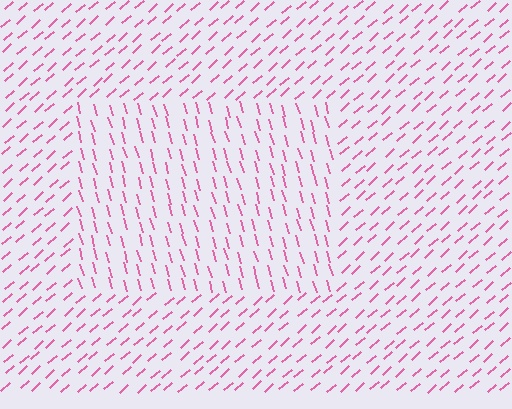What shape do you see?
I see a rectangle.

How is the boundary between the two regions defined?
The boundary is defined purely by a change in line orientation (approximately 65 degrees difference). All lines are the same color and thickness.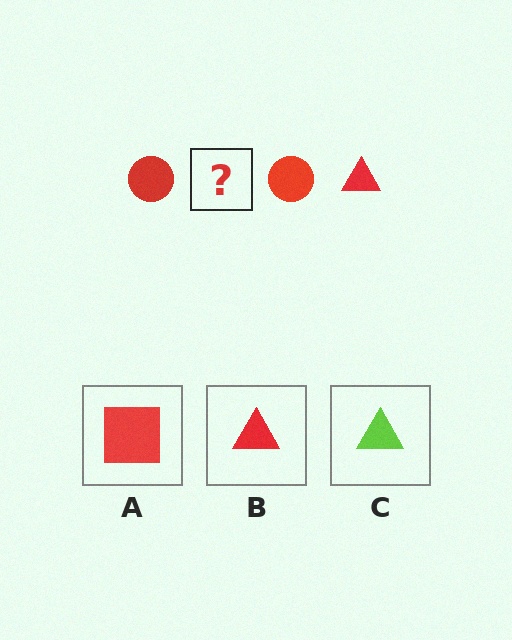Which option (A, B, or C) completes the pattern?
B.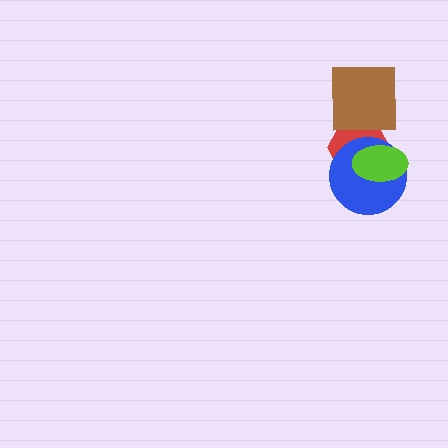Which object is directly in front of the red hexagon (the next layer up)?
The blue circle is directly in front of the red hexagon.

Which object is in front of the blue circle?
The lime ellipse is in front of the blue circle.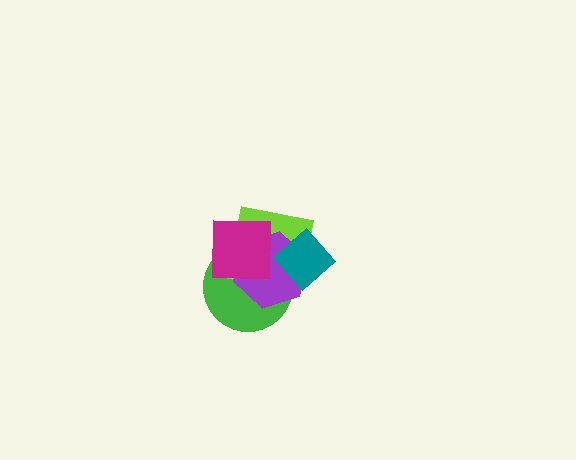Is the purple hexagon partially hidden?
Yes, it is partially covered by another shape.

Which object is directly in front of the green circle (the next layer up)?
The lime square is directly in front of the green circle.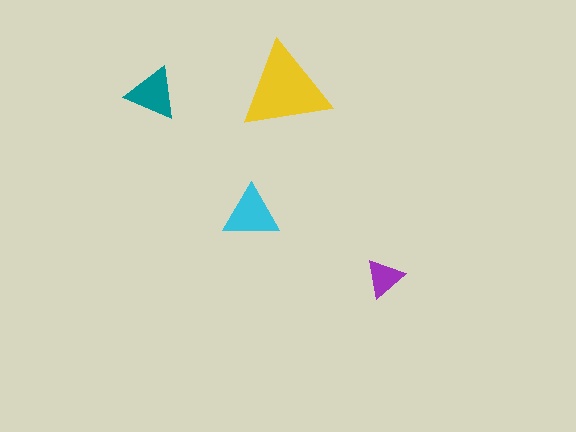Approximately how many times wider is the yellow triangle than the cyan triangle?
About 1.5 times wider.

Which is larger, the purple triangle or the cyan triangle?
The cyan one.